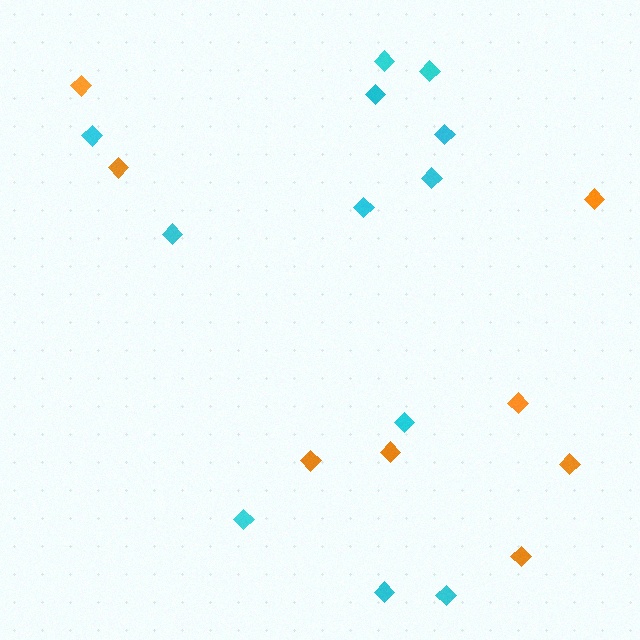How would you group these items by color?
There are 2 groups: one group of orange diamonds (8) and one group of cyan diamonds (12).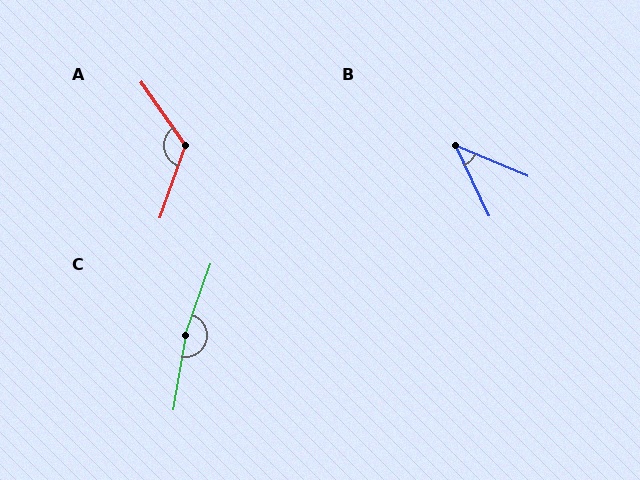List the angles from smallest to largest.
B (42°), A (125°), C (170°).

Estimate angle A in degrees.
Approximately 125 degrees.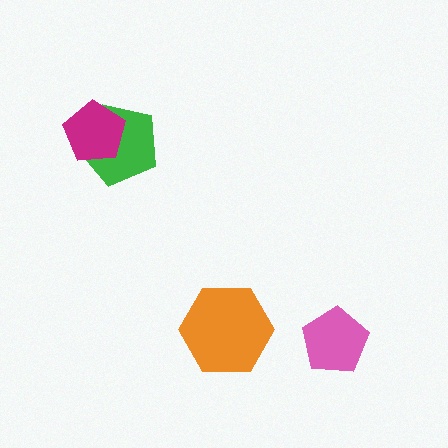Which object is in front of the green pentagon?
The magenta pentagon is in front of the green pentagon.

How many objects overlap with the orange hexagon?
0 objects overlap with the orange hexagon.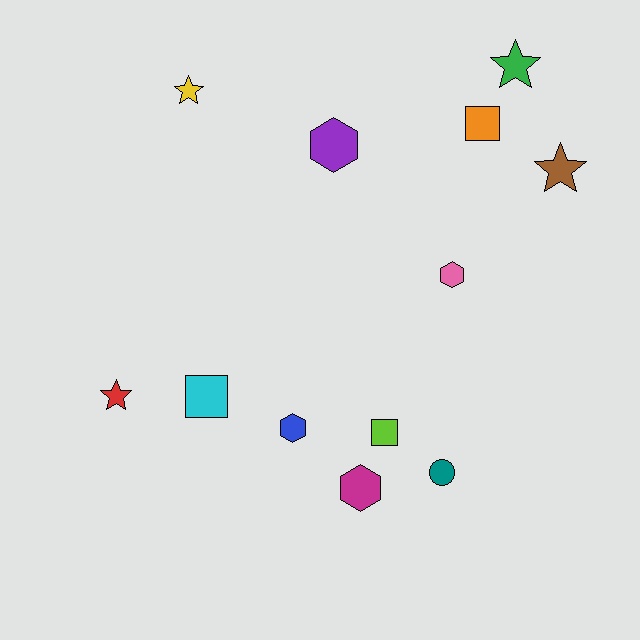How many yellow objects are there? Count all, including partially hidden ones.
There is 1 yellow object.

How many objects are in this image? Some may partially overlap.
There are 12 objects.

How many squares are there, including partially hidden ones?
There are 3 squares.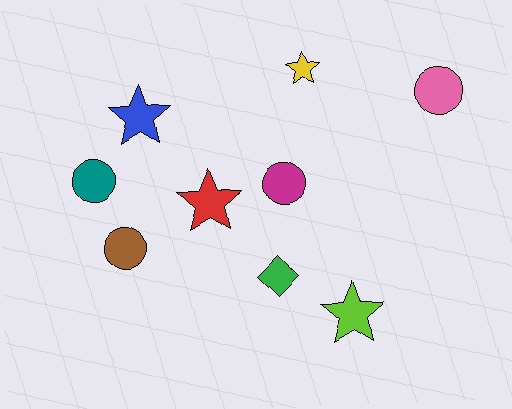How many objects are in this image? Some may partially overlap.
There are 9 objects.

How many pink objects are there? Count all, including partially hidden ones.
There is 1 pink object.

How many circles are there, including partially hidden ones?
There are 4 circles.